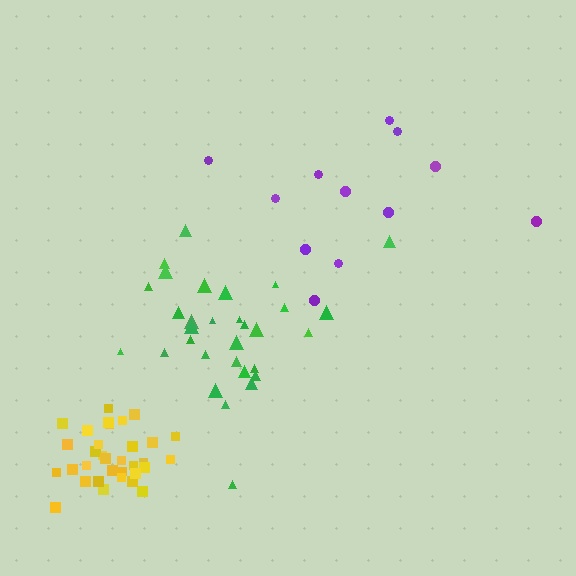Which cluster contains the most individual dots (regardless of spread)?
Yellow (34).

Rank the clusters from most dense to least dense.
yellow, green, purple.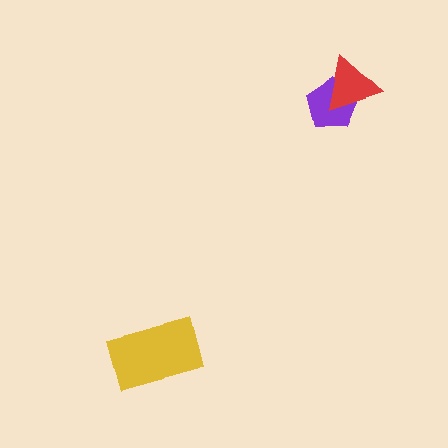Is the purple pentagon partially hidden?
Yes, it is partially covered by another shape.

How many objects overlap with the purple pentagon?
1 object overlaps with the purple pentagon.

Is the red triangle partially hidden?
No, no other shape covers it.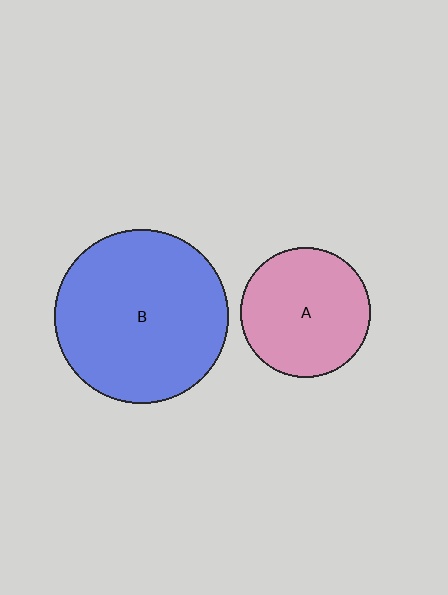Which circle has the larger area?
Circle B (blue).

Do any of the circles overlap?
No, none of the circles overlap.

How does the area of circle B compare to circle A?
Approximately 1.8 times.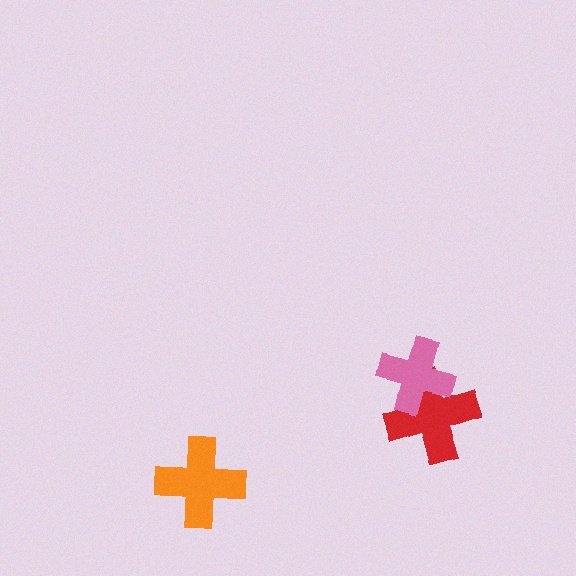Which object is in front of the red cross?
The pink cross is in front of the red cross.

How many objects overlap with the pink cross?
1 object overlaps with the pink cross.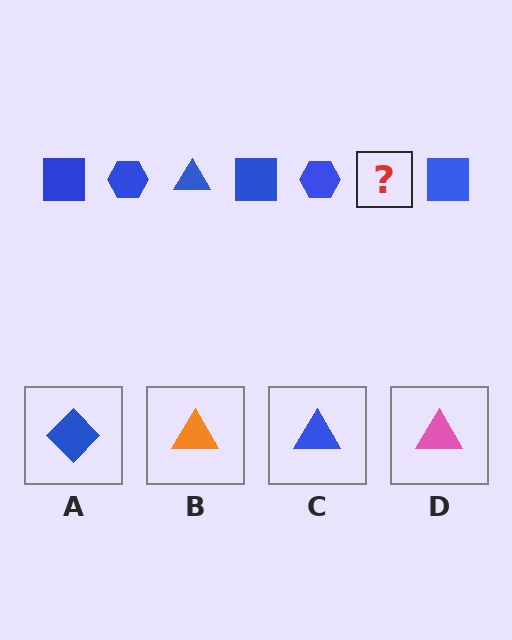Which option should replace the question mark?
Option C.